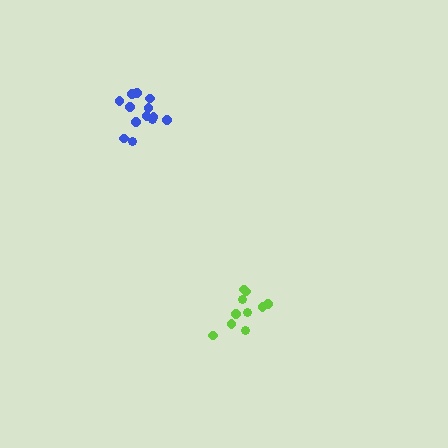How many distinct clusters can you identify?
There are 2 distinct clusters.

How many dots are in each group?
Group 1: 13 dots, Group 2: 10 dots (23 total).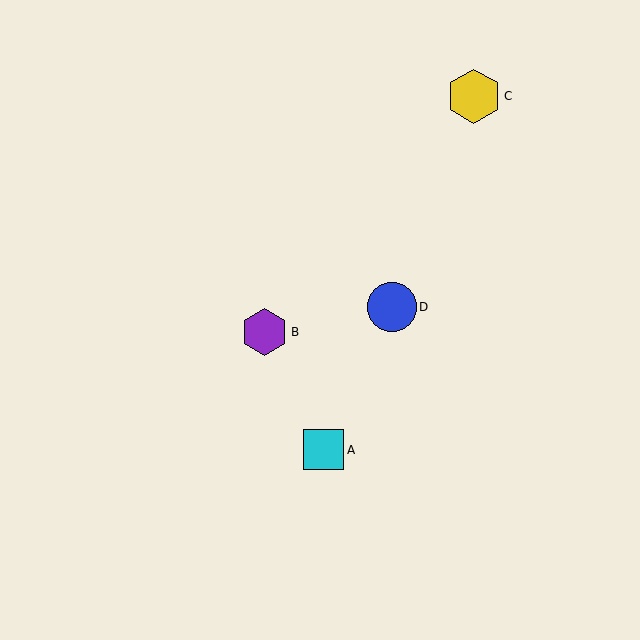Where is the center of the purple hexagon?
The center of the purple hexagon is at (264, 332).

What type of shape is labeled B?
Shape B is a purple hexagon.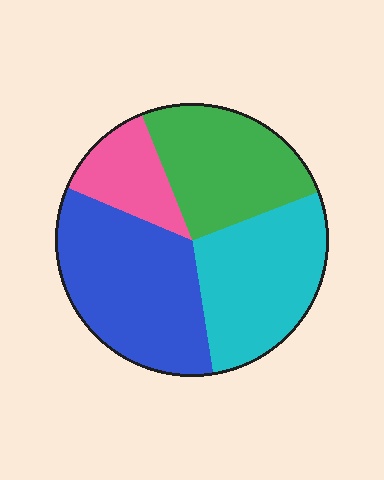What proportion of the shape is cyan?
Cyan takes up about one quarter (1/4) of the shape.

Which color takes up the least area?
Pink, at roughly 15%.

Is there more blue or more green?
Blue.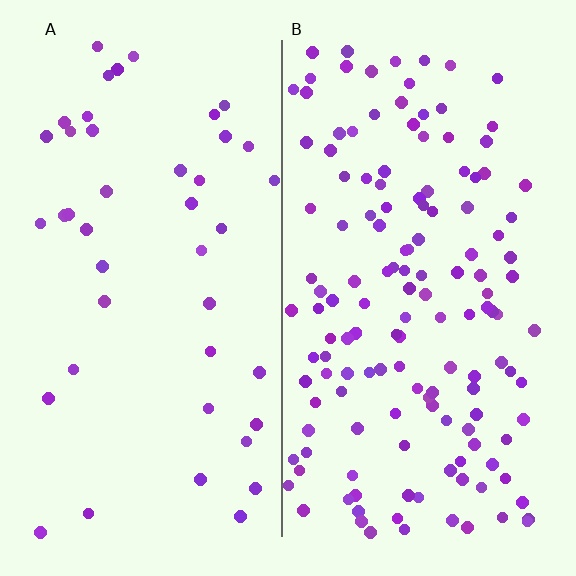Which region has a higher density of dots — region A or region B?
B (the right).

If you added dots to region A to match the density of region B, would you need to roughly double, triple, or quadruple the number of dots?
Approximately triple.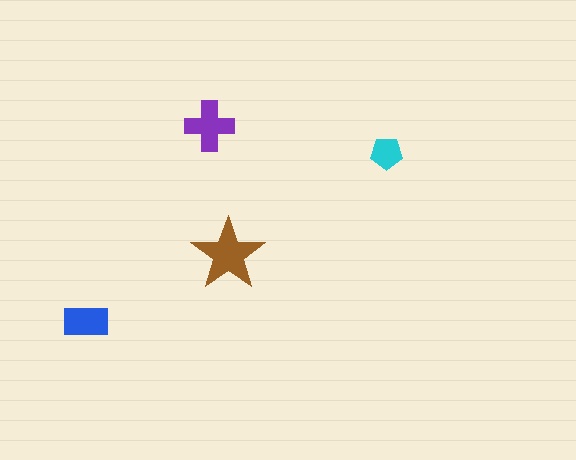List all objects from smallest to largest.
The cyan pentagon, the blue rectangle, the purple cross, the brown star.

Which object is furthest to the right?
The cyan pentagon is rightmost.